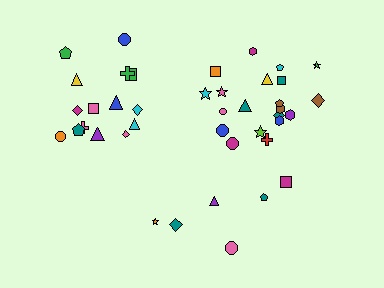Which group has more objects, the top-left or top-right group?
The top-right group.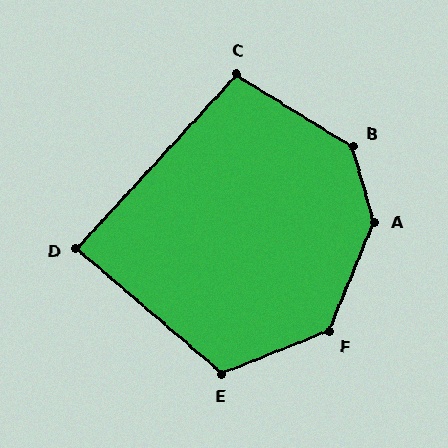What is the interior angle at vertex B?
Approximately 138 degrees (obtuse).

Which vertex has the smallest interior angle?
D, at approximately 88 degrees.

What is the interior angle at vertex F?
Approximately 134 degrees (obtuse).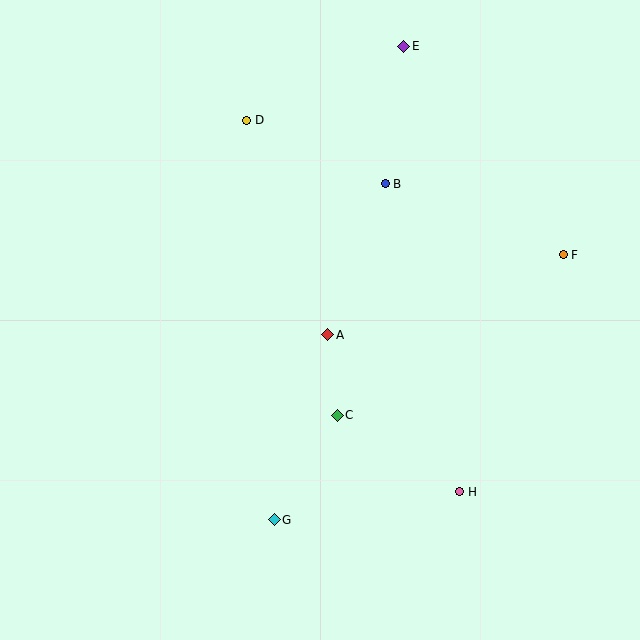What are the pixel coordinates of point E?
Point E is at (404, 46).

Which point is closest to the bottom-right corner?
Point H is closest to the bottom-right corner.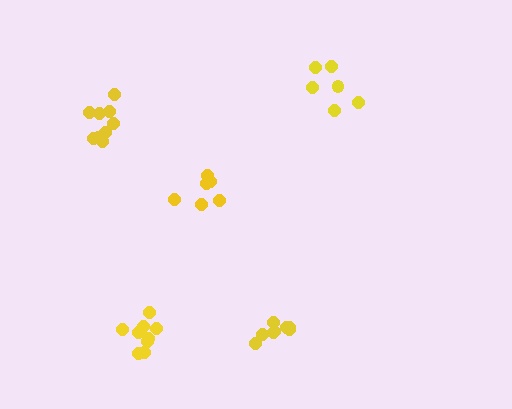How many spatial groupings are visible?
There are 5 spatial groupings.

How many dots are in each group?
Group 1: 6 dots, Group 2: 6 dots, Group 3: 9 dots, Group 4: 9 dots, Group 5: 8 dots (38 total).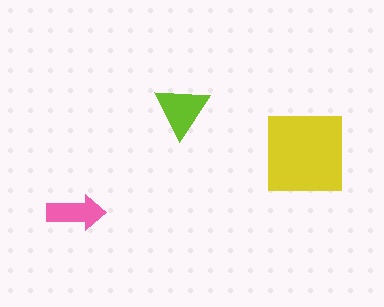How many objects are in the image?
There are 3 objects in the image.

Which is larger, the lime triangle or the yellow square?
The yellow square.